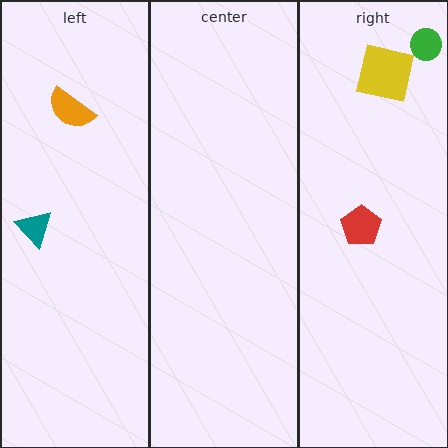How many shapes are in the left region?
2.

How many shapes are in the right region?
3.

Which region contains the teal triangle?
The left region.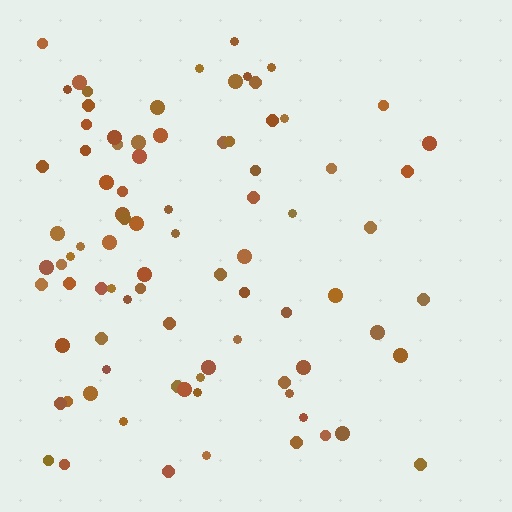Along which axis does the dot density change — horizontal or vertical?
Horizontal.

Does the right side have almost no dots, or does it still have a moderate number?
Still a moderate number, just noticeably fewer than the left.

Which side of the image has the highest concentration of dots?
The left.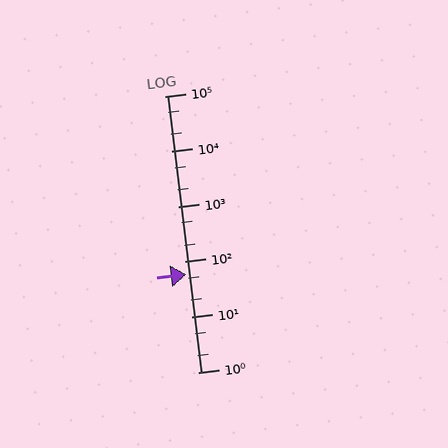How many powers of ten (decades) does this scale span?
The scale spans 5 decades, from 1 to 100000.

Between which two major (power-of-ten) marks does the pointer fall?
The pointer is between 10 and 100.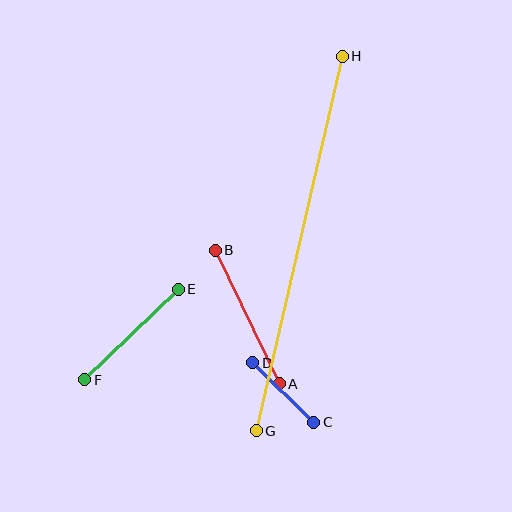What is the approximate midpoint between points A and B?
The midpoint is at approximately (247, 317) pixels.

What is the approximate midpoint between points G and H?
The midpoint is at approximately (299, 244) pixels.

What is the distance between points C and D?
The distance is approximately 85 pixels.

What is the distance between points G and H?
The distance is approximately 384 pixels.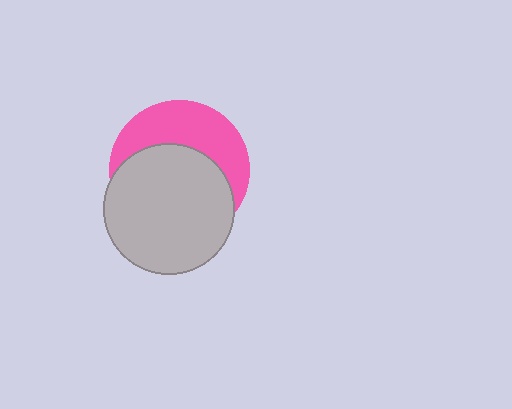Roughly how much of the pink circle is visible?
A small part of it is visible (roughly 41%).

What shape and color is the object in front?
The object in front is a light gray circle.